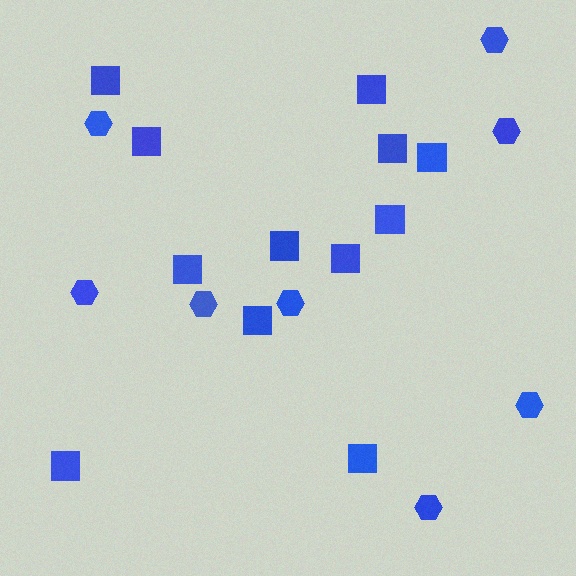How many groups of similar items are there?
There are 2 groups: one group of squares (12) and one group of hexagons (8).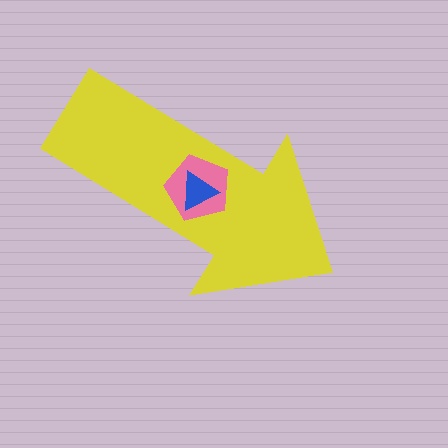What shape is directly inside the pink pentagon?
The blue triangle.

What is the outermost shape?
The yellow arrow.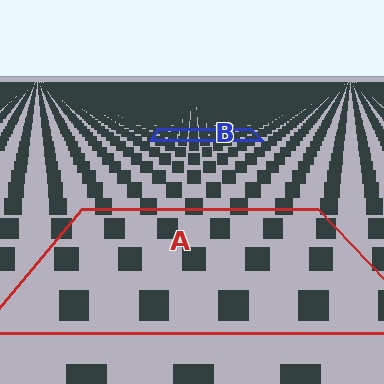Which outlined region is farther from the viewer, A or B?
Region B is farther from the viewer — the texture elements inside it appear smaller and more densely packed.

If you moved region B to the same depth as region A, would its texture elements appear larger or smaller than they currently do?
They would appear larger. At a closer depth, the same texture elements are projected at a bigger on-screen size.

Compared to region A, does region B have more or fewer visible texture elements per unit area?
Region B has more texture elements per unit area — they are packed more densely because it is farther away.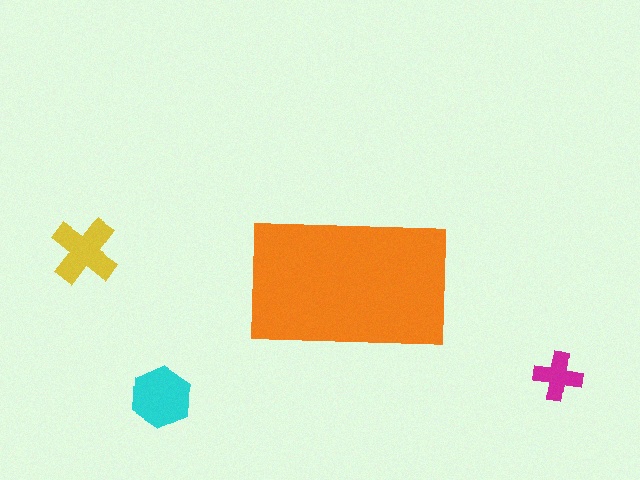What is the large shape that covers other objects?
An orange rectangle.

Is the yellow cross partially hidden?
No, the yellow cross is fully visible.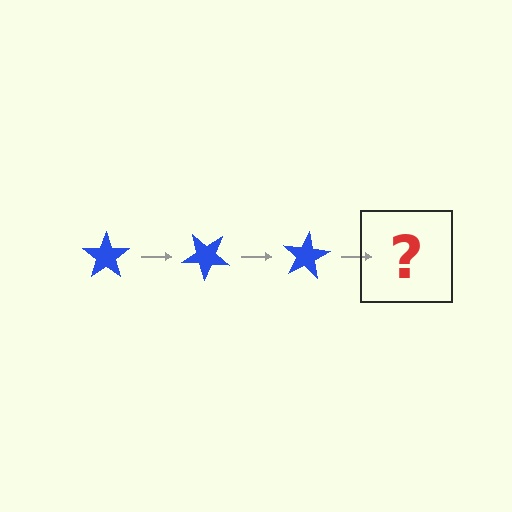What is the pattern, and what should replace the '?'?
The pattern is that the star rotates 40 degrees each step. The '?' should be a blue star rotated 120 degrees.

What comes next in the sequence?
The next element should be a blue star rotated 120 degrees.